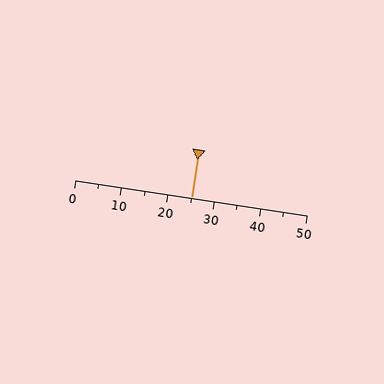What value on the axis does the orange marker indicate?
The marker indicates approximately 25.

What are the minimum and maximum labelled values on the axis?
The axis runs from 0 to 50.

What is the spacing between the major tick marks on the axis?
The major ticks are spaced 10 apart.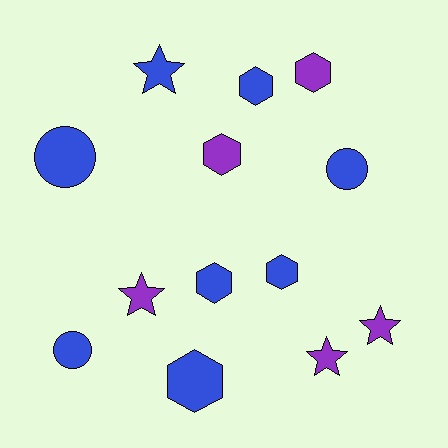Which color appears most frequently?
Blue, with 8 objects.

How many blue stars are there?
There is 1 blue star.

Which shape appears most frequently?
Hexagon, with 6 objects.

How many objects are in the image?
There are 13 objects.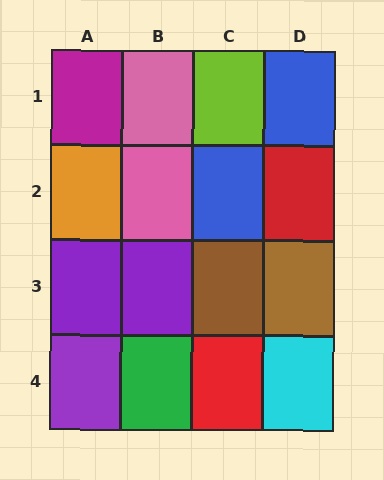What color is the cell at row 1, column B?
Pink.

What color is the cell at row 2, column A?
Orange.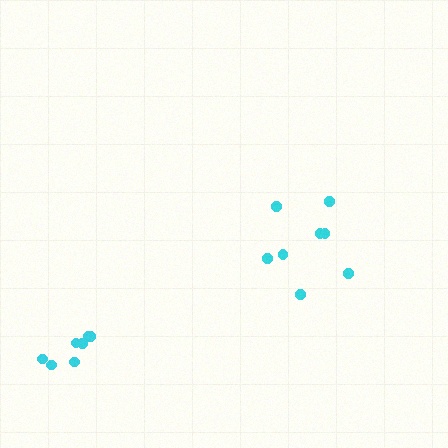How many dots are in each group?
Group 1: 7 dots, Group 2: 8 dots (15 total).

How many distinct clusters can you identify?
There are 2 distinct clusters.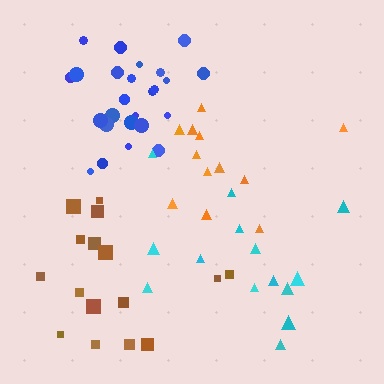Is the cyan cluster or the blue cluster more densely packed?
Blue.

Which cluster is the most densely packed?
Blue.